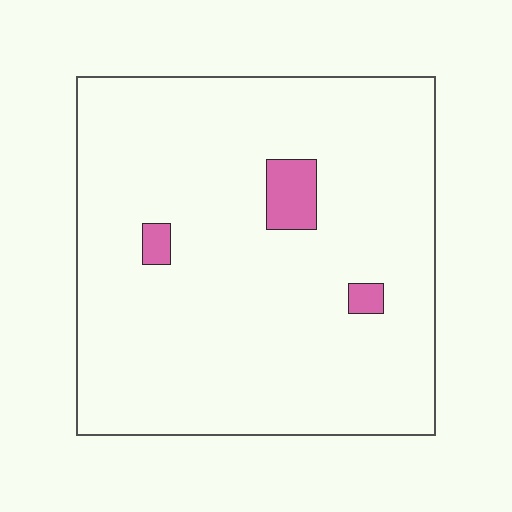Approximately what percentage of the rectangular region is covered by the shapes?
Approximately 5%.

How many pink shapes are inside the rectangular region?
3.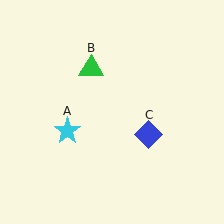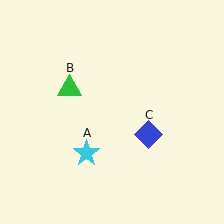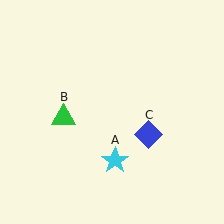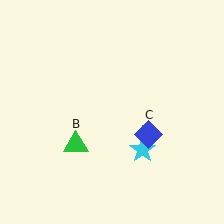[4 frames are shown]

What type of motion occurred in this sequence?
The cyan star (object A), green triangle (object B) rotated counterclockwise around the center of the scene.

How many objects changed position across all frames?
2 objects changed position: cyan star (object A), green triangle (object B).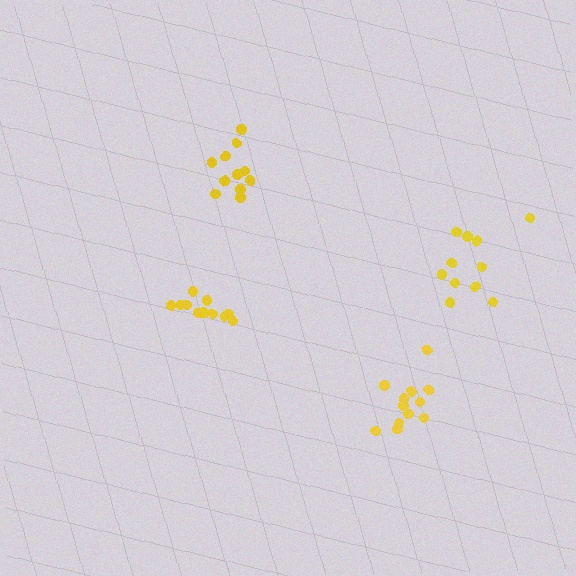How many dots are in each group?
Group 1: 12 dots, Group 2: 11 dots, Group 3: 11 dots, Group 4: 12 dots (46 total).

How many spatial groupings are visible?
There are 4 spatial groupings.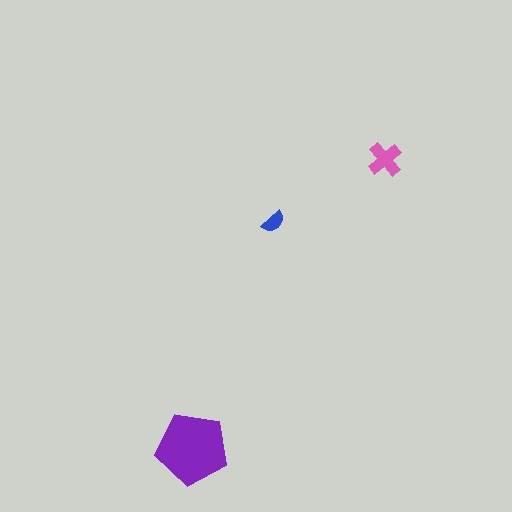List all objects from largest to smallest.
The purple pentagon, the pink cross, the blue semicircle.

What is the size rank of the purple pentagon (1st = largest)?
1st.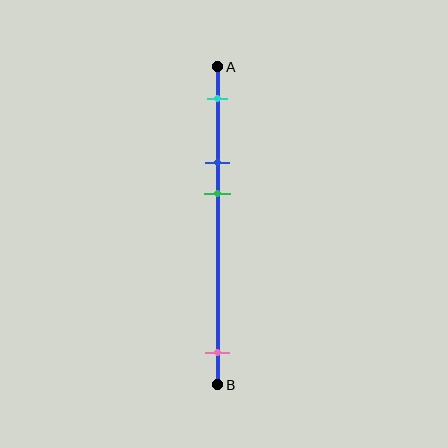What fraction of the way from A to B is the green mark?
The green mark is approximately 40% (0.4) of the way from A to B.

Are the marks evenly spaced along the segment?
No, the marks are not evenly spaced.